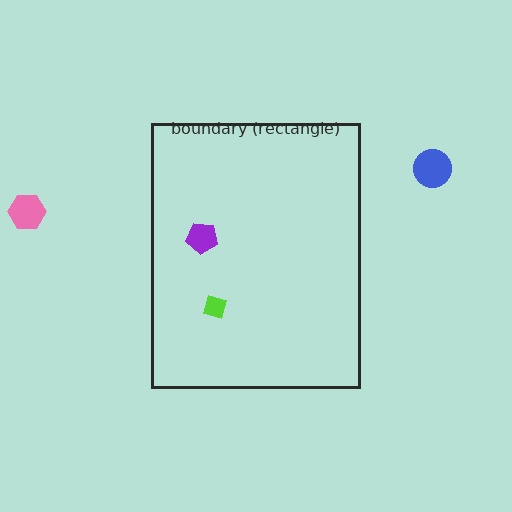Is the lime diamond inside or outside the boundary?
Inside.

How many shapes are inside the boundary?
2 inside, 2 outside.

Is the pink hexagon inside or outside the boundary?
Outside.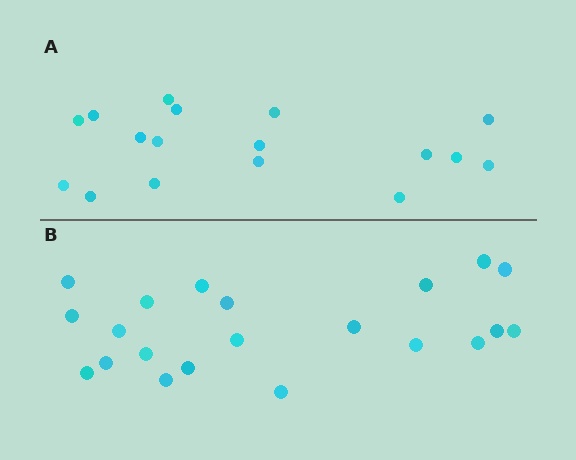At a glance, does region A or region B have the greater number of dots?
Region B (the bottom region) has more dots.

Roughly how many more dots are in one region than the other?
Region B has about 4 more dots than region A.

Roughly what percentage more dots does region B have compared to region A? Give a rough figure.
About 25% more.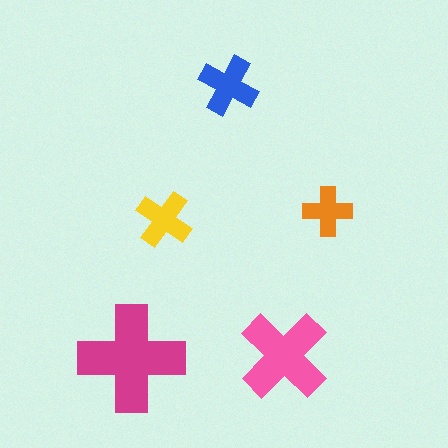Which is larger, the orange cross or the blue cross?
The blue one.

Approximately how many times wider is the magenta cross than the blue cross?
About 2 times wider.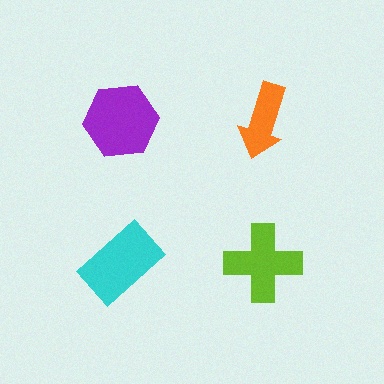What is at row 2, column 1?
A cyan rectangle.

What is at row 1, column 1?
A purple hexagon.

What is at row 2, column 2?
A lime cross.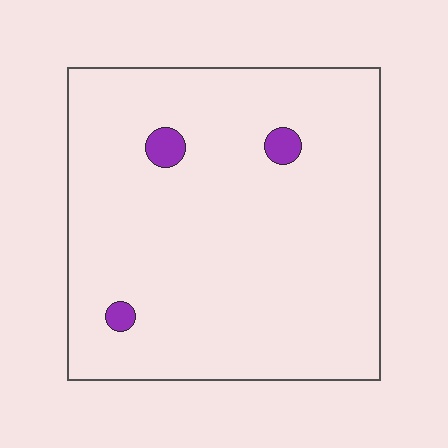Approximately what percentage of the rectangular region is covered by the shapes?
Approximately 5%.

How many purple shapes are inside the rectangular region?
3.